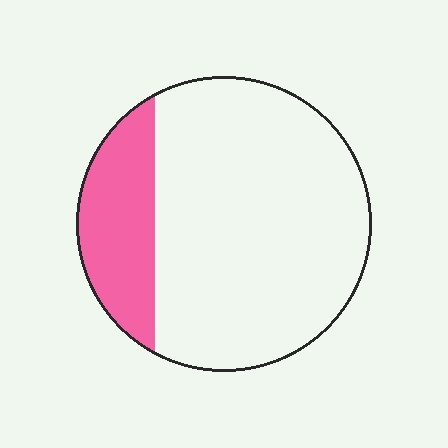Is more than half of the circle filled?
No.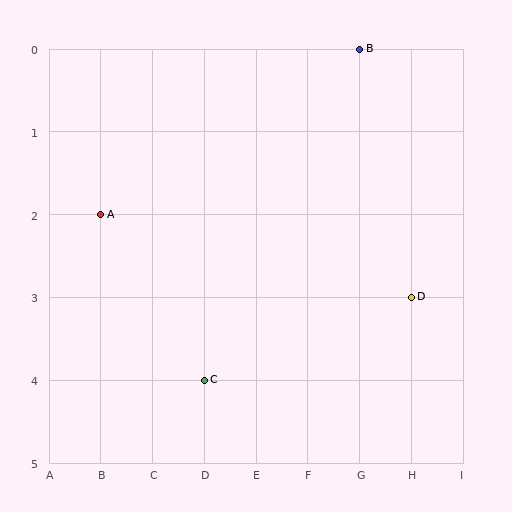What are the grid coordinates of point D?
Point D is at grid coordinates (H, 3).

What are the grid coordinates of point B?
Point B is at grid coordinates (G, 0).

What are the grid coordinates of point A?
Point A is at grid coordinates (B, 2).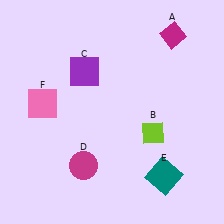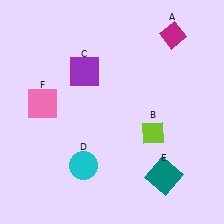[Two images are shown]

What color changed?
The circle (D) changed from magenta in Image 1 to cyan in Image 2.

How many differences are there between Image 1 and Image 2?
There is 1 difference between the two images.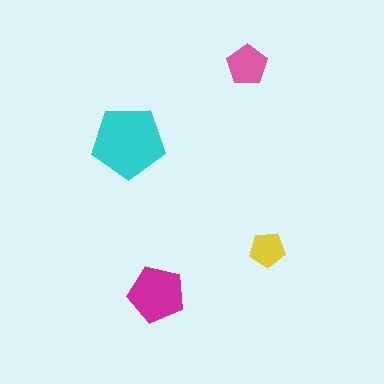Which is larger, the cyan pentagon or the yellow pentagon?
The cyan one.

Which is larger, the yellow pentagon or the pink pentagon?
The pink one.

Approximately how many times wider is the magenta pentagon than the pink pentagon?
About 1.5 times wider.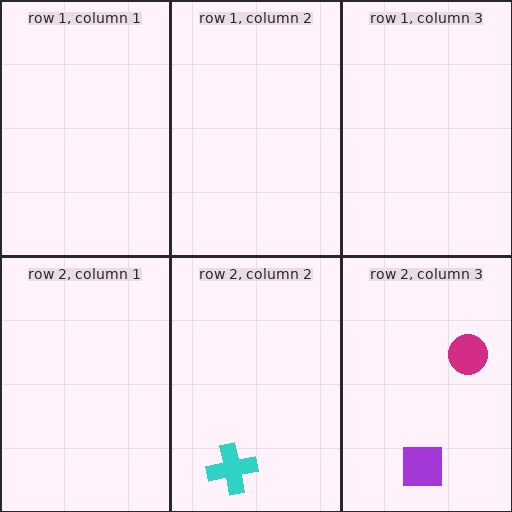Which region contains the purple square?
The row 2, column 3 region.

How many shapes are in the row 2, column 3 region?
2.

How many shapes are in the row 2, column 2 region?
1.